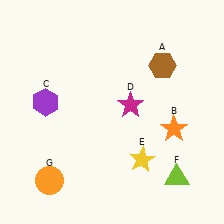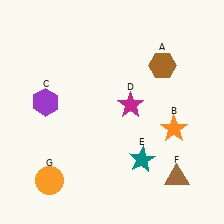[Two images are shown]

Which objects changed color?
E changed from yellow to teal. F changed from lime to brown.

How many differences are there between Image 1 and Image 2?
There are 2 differences between the two images.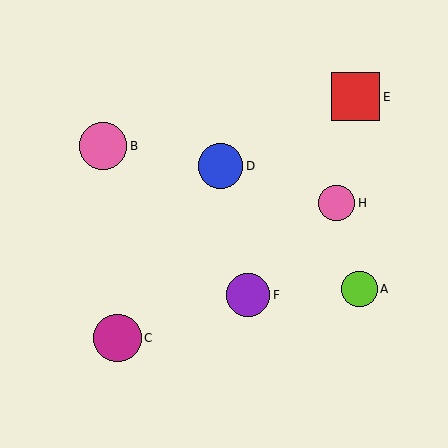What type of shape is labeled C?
Shape C is a magenta circle.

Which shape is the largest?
The red square (labeled E) is the largest.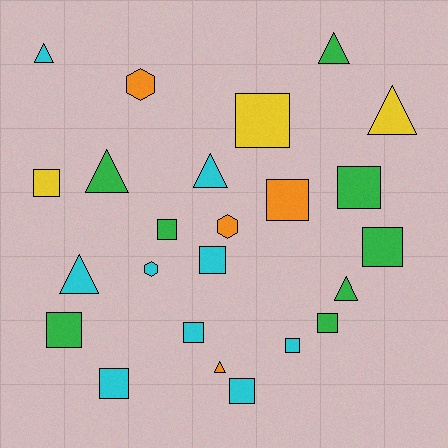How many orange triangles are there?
There is 1 orange triangle.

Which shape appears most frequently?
Square, with 13 objects.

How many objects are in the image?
There are 24 objects.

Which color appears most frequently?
Cyan, with 9 objects.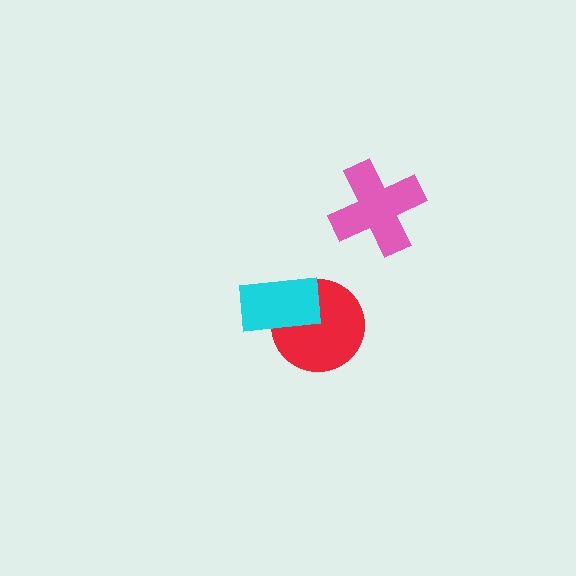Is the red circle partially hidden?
Yes, it is partially covered by another shape.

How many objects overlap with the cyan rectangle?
1 object overlaps with the cyan rectangle.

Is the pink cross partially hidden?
No, no other shape covers it.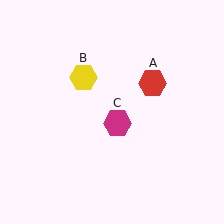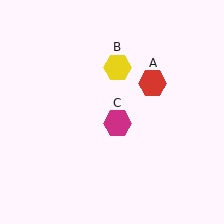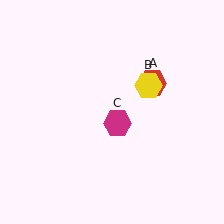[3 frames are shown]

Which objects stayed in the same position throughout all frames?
Red hexagon (object A) and magenta hexagon (object C) remained stationary.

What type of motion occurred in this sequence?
The yellow hexagon (object B) rotated clockwise around the center of the scene.